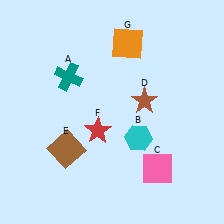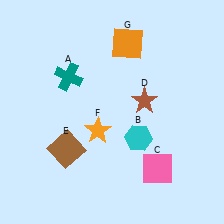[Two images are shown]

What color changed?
The star (F) changed from red in Image 1 to orange in Image 2.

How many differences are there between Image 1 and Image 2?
There is 1 difference between the two images.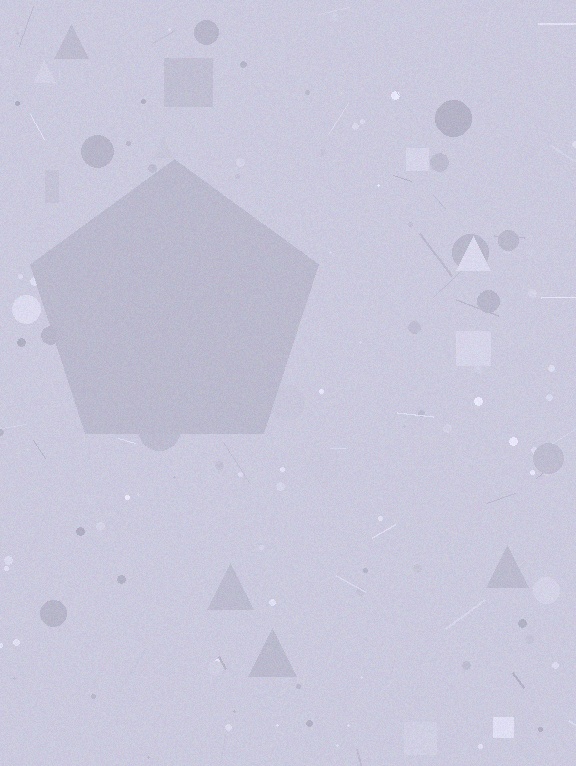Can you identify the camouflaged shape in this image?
The camouflaged shape is a pentagon.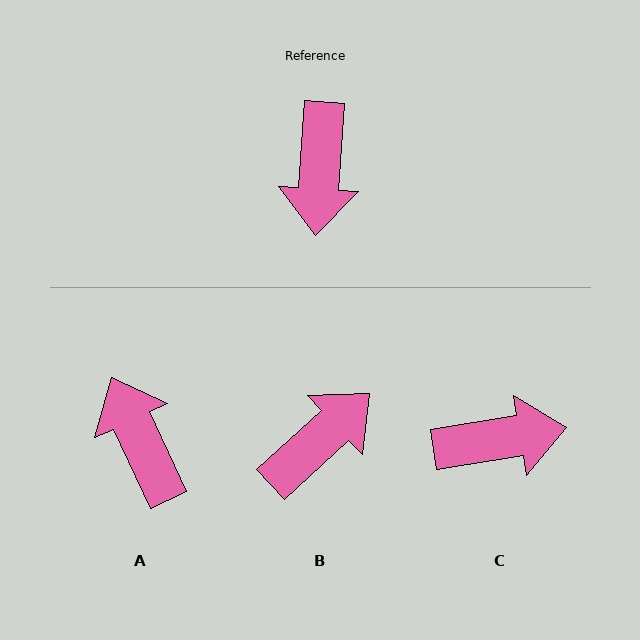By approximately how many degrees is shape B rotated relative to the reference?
Approximately 136 degrees counter-clockwise.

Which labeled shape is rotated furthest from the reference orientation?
A, about 151 degrees away.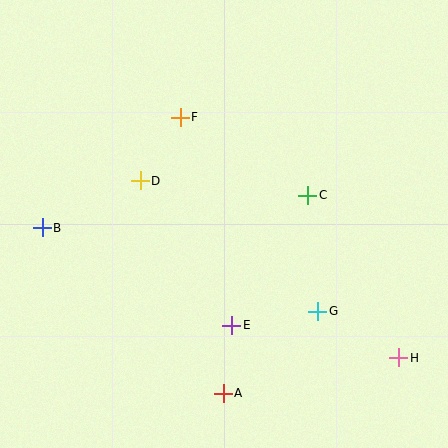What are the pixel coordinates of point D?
Point D is at (140, 181).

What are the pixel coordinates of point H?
Point H is at (399, 358).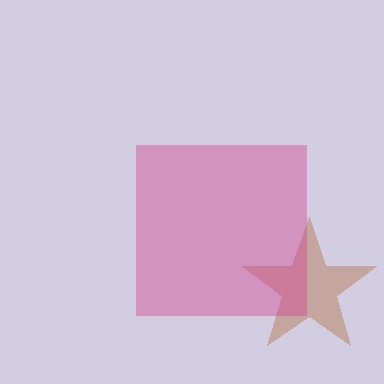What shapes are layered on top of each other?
The layered shapes are: a brown star, a magenta square.